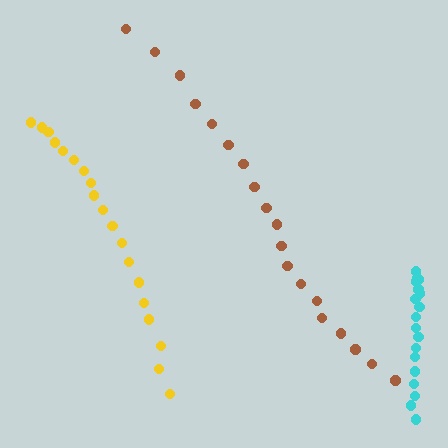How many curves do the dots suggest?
There are 3 distinct paths.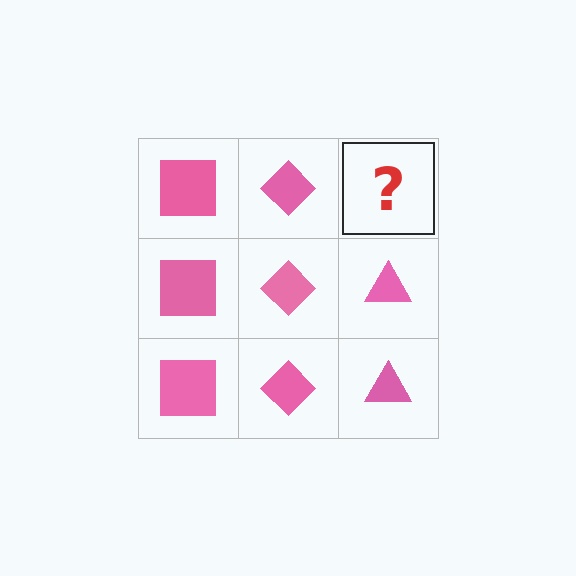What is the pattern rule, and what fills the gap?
The rule is that each column has a consistent shape. The gap should be filled with a pink triangle.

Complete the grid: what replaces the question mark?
The question mark should be replaced with a pink triangle.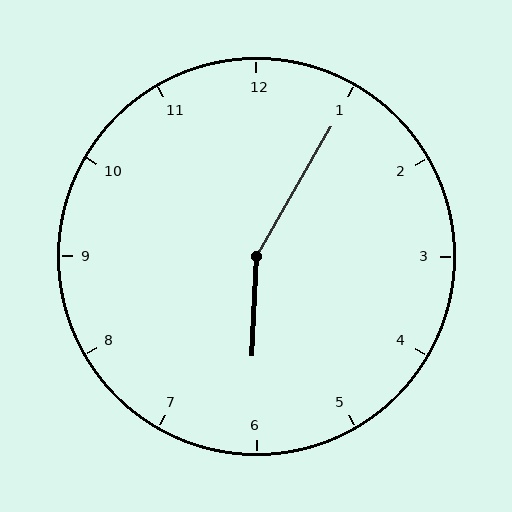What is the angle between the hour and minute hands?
Approximately 152 degrees.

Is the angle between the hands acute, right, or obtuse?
It is obtuse.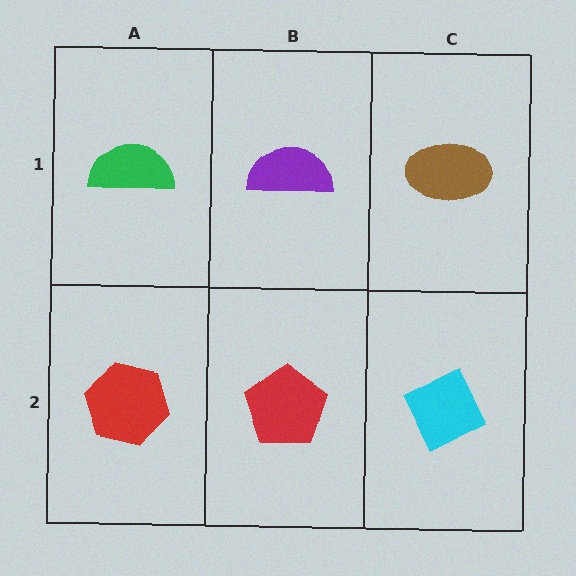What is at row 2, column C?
A cyan diamond.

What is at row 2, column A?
A red hexagon.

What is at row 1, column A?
A green semicircle.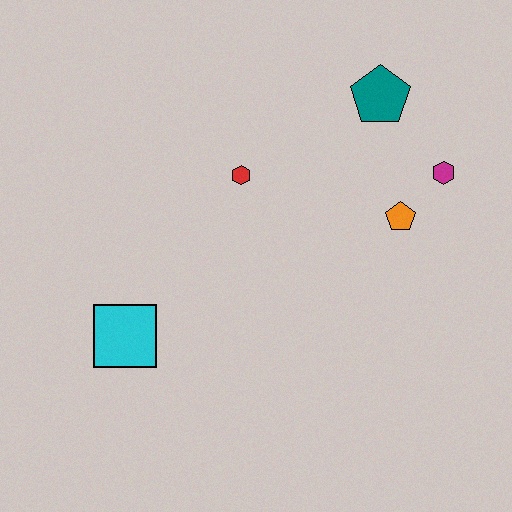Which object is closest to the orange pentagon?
The magenta hexagon is closest to the orange pentagon.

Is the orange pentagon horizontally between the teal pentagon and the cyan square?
No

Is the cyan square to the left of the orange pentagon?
Yes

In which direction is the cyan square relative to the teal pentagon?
The cyan square is to the left of the teal pentagon.